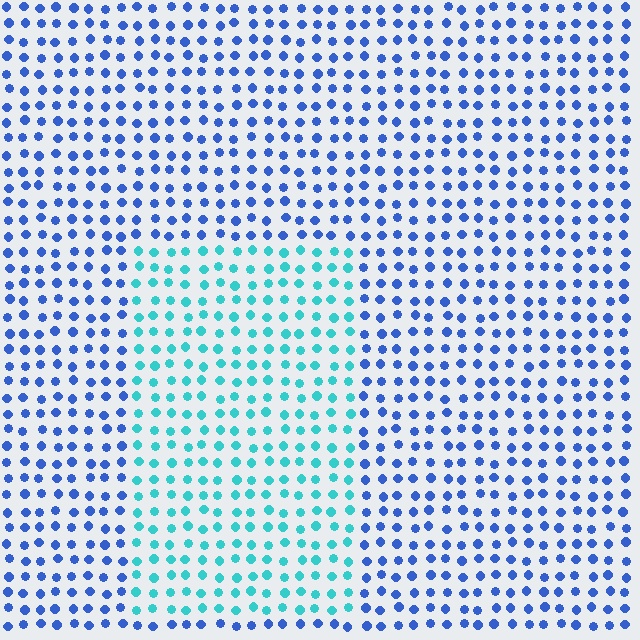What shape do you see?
I see a rectangle.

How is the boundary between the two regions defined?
The boundary is defined purely by a slight shift in hue (about 45 degrees). Spacing, size, and orientation are identical on both sides.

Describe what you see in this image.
The image is filled with small blue elements in a uniform arrangement. A rectangle-shaped region is visible where the elements are tinted to a slightly different hue, forming a subtle color boundary.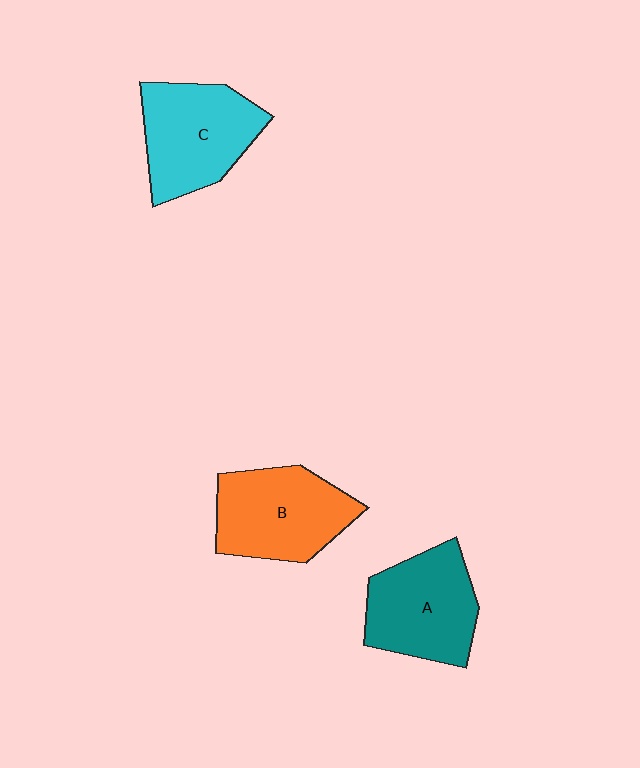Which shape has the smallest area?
Shape A (teal).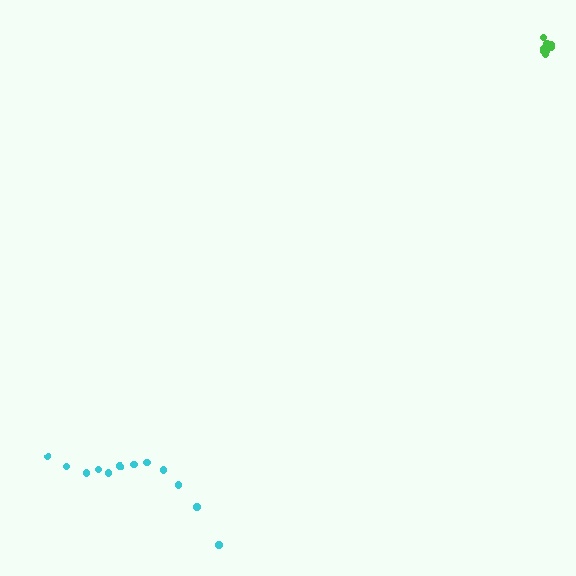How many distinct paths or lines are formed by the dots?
There are 2 distinct paths.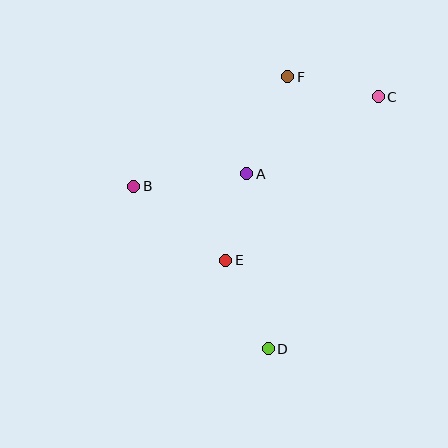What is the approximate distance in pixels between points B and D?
The distance between B and D is approximately 211 pixels.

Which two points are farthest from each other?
Points C and D are farthest from each other.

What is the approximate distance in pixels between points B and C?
The distance between B and C is approximately 260 pixels.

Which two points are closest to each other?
Points A and E are closest to each other.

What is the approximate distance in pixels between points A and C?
The distance between A and C is approximately 152 pixels.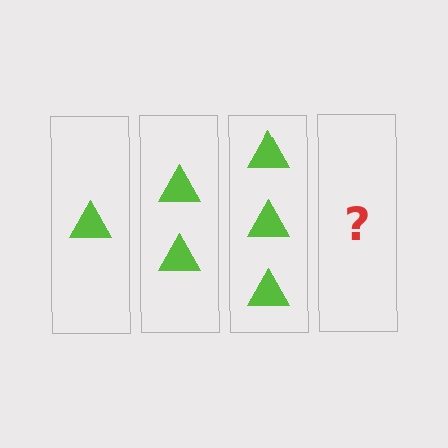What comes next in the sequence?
The next element should be 4 triangles.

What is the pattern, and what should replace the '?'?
The pattern is that each step adds one more triangle. The '?' should be 4 triangles.